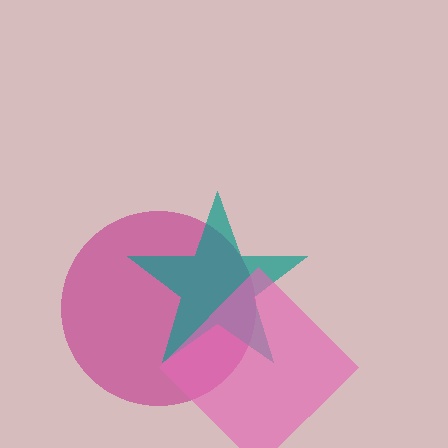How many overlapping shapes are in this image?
There are 3 overlapping shapes in the image.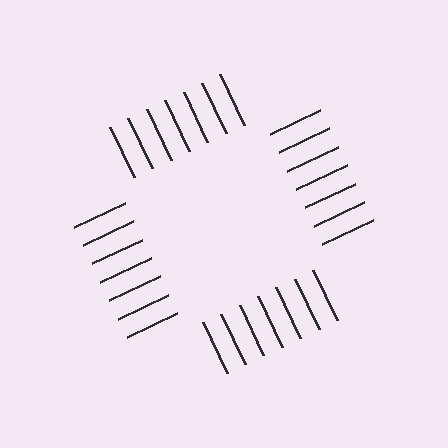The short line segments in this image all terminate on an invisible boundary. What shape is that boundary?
An illusory square — the line segments terminate on its edges but no continuous stroke is drawn.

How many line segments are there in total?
28 — 7 along each of the 4 edges.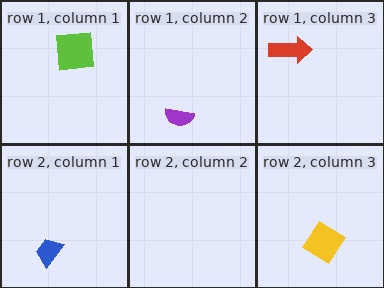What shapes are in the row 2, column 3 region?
The yellow diamond.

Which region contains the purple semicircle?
The row 1, column 2 region.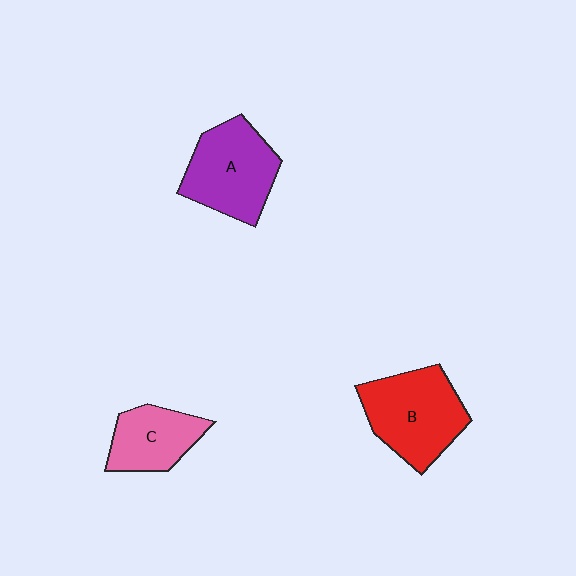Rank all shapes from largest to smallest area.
From largest to smallest: B (red), A (purple), C (pink).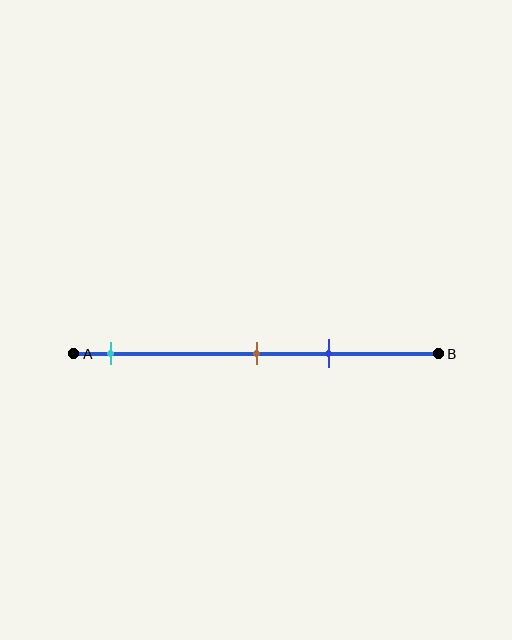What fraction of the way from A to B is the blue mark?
The blue mark is approximately 70% (0.7) of the way from A to B.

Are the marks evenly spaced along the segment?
No, the marks are not evenly spaced.